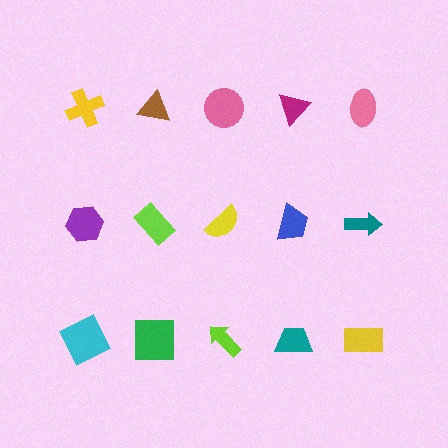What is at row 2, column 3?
A yellow semicircle.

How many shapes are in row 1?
5 shapes.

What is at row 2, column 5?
A teal arrow.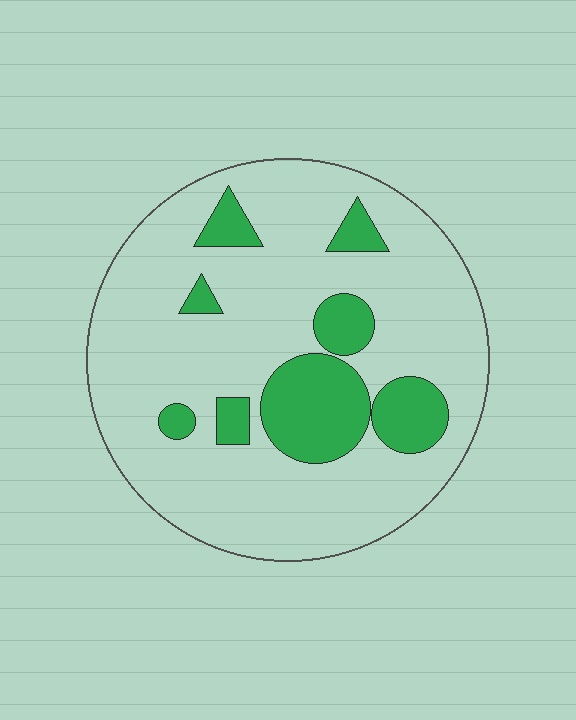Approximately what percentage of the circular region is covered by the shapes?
Approximately 20%.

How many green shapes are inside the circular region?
8.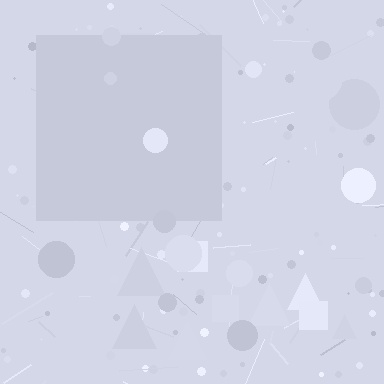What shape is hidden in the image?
A square is hidden in the image.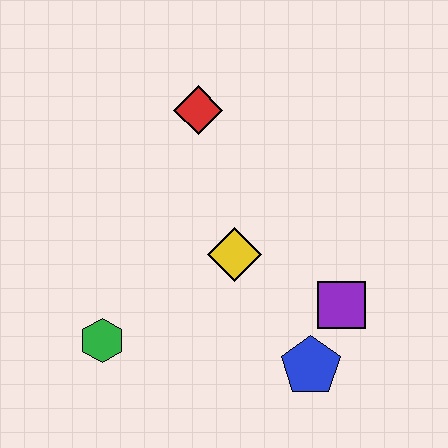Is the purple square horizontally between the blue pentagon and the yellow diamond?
No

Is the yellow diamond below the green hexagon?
No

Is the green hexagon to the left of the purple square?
Yes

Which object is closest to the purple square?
The blue pentagon is closest to the purple square.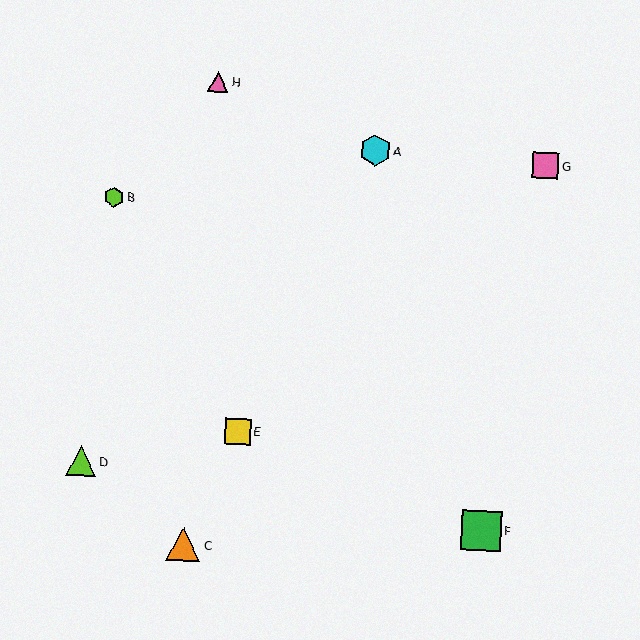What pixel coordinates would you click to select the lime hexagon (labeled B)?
Click at (114, 197) to select the lime hexagon B.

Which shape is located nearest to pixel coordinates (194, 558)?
The orange triangle (labeled C) at (183, 544) is nearest to that location.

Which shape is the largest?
The green square (labeled F) is the largest.